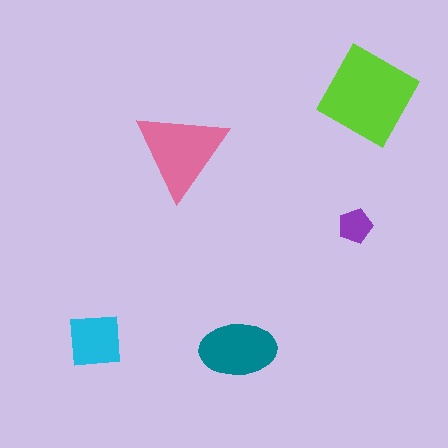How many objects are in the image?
There are 5 objects in the image.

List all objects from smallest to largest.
The purple pentagon, the cyan square, the teal ellipse, the pink triangle, the lime square.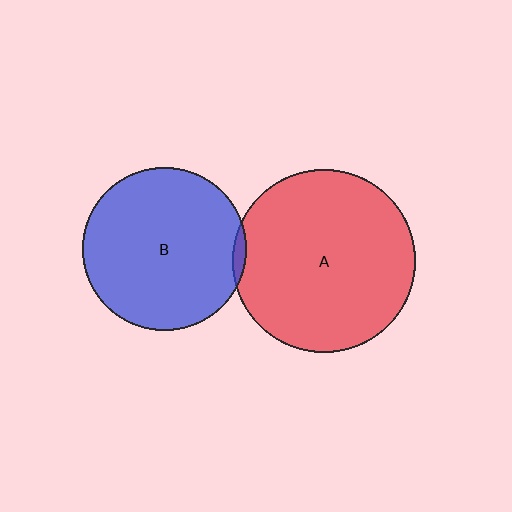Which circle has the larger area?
Circle A (red).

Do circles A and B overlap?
Yes.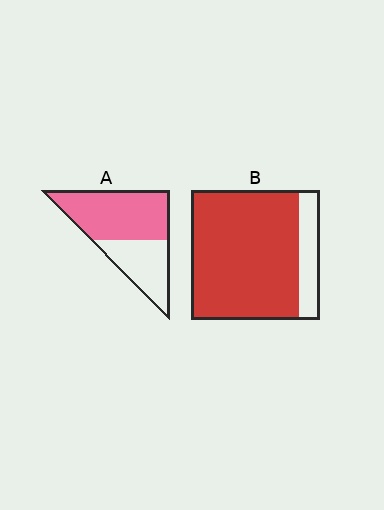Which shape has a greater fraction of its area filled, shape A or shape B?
Shape B.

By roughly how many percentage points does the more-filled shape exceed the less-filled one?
By roughly 20 percentage points (B over A).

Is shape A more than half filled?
Yes.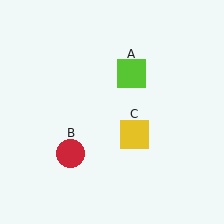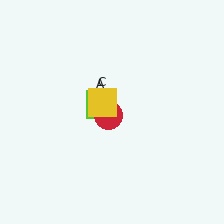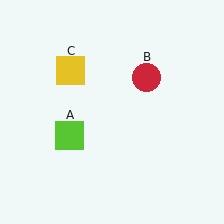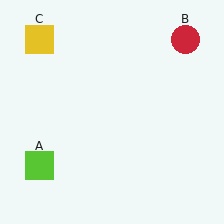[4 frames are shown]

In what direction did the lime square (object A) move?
The lime square (object A) moved down and to the left.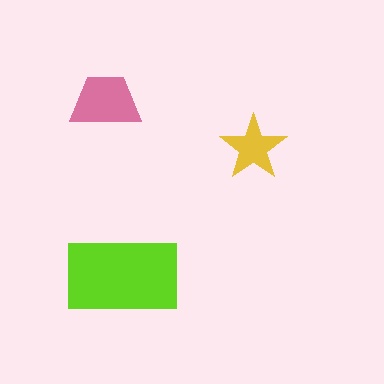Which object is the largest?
The lime rectangle.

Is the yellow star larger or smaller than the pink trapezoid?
Smaller.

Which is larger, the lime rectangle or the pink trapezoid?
The lime rectangle.